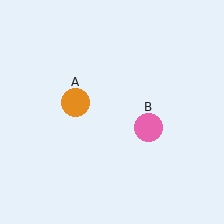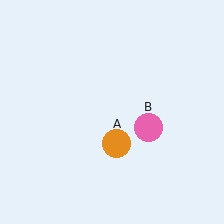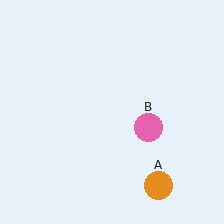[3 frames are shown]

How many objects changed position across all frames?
1 object changed position: orange circle (object A).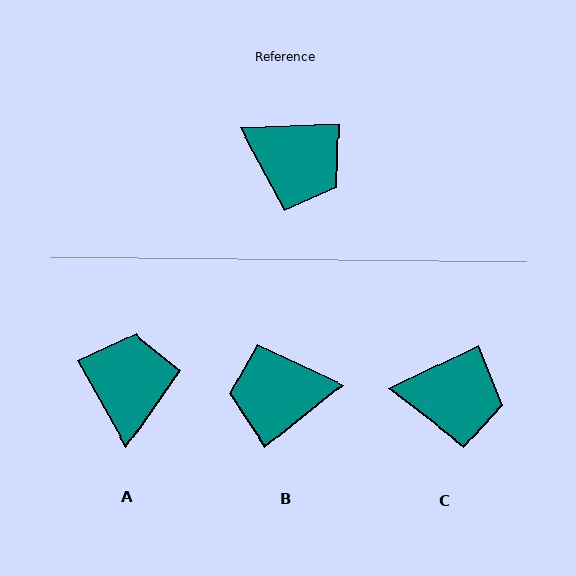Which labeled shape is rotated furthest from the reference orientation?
B, about 143 degrees away.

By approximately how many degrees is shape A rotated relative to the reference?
Approximately 118 degrees counter-clockwise.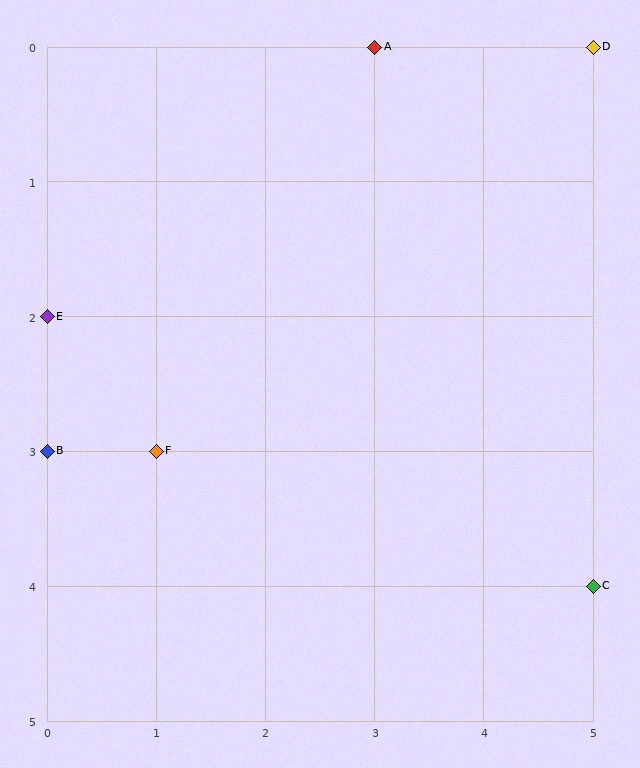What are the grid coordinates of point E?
Point E is at grid coordinates (0, 2).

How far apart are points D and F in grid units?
Points D and F are 4 columns and 3 rows apart (about 5.0 grid units diagonally).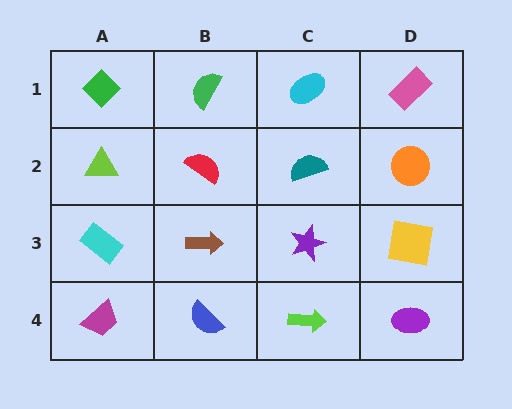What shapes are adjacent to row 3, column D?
An orange circle (row 2, column D), a purple ellipse (row 4, column D), a purple star (row 3, column C).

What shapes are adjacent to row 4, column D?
A yellow square (row 3, column D), a lime arrow (row 4, column C).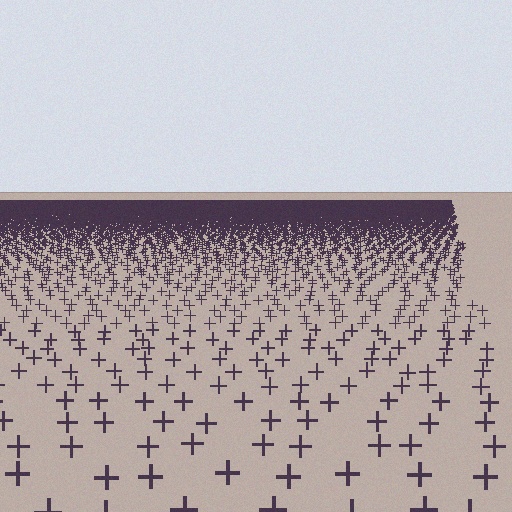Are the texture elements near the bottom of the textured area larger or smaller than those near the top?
Larger. Near the bottom, elements are closer to the viewer and appear at a bigger on-screen size.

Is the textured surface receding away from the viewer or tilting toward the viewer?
The surface is receding away from the viewer. Texture elements get smaller and denser toward the top.